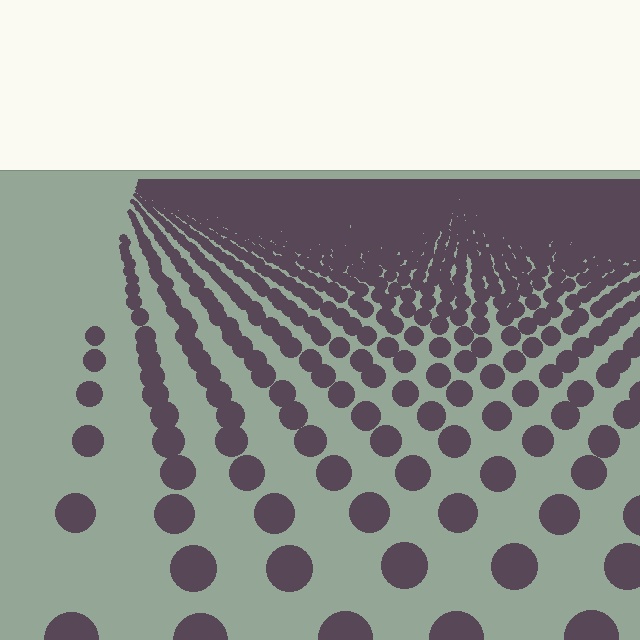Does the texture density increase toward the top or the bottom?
Density increases toward the top.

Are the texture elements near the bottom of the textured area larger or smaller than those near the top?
Larger. Near the bottom, elements are closer to the viewer and appear at a bigger on-screen size.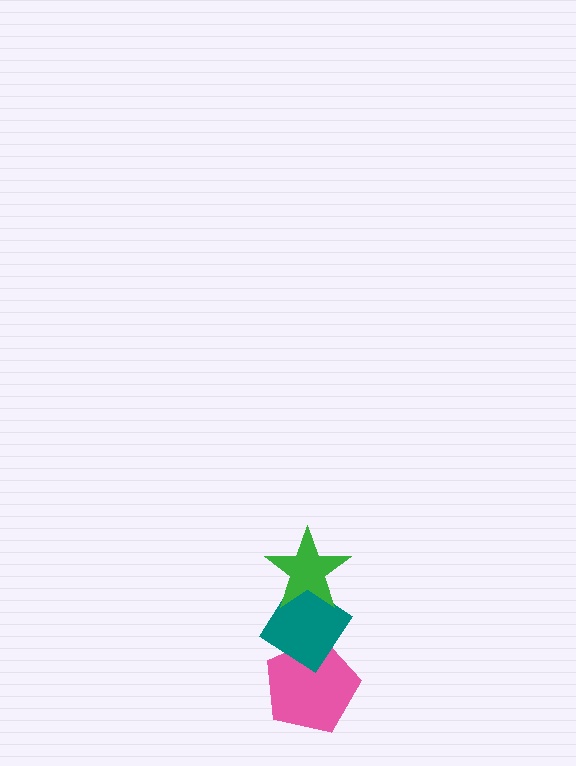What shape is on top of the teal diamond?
The green star is on top of the teal diamond.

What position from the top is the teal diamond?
The teal diamond is 2nd from the top.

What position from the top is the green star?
The green star is 1st from the top.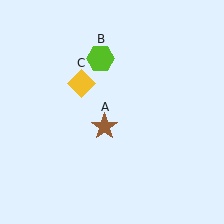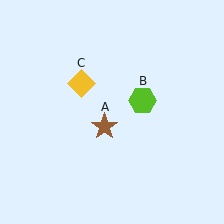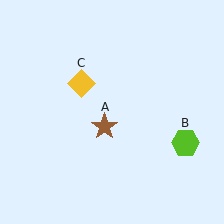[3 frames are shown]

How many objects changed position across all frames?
1 object changed position: lime hexagon (object B).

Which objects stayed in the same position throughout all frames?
Brown star (object A) and yellow diamond (object C) remained stationary.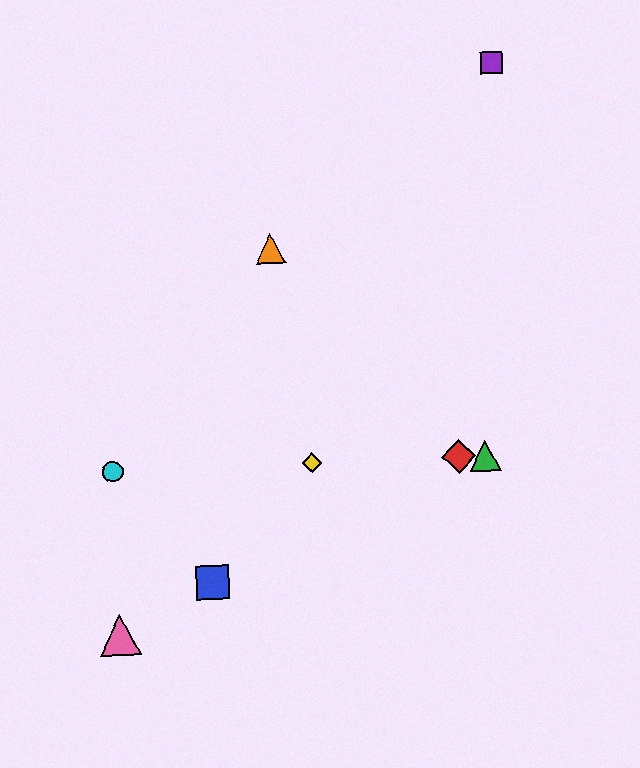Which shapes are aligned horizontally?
The red diamond, the green triangle, the yellow diamond, the cyan circle are aligned horizontally.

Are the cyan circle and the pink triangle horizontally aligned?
No, the cyan circle is at y≈472 and the pink triangle is at y≈635.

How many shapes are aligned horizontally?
4 shapes (the red diamond, the green triangle, the yellow diamond, the cyan circle) are aligned horizontally.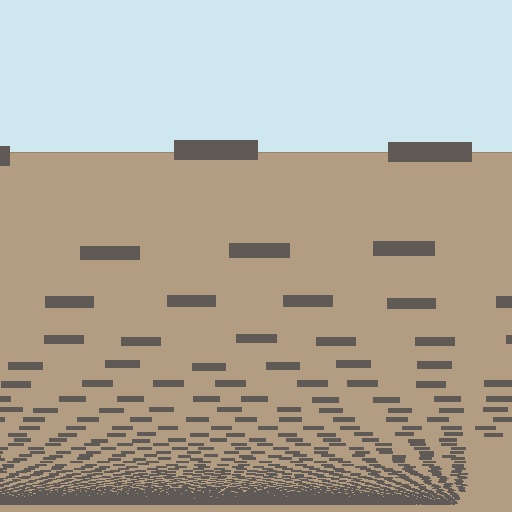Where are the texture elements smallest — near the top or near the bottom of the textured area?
Near the bottom.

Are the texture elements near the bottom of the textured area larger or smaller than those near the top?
Smaller. The gradient is inverted — elements near the bottom are smaller and denser.